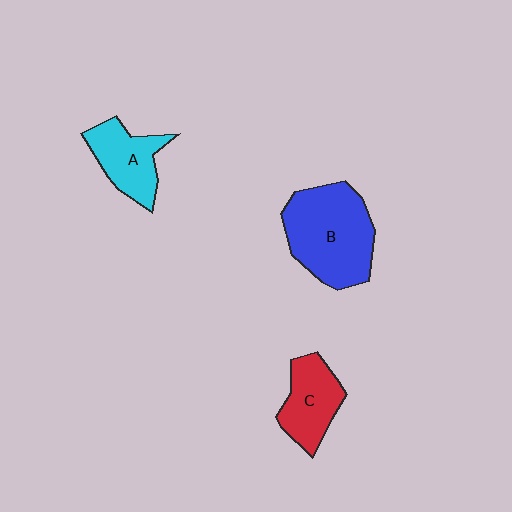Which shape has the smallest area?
Shape C (red).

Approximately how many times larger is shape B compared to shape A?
Approximately 1.7 times.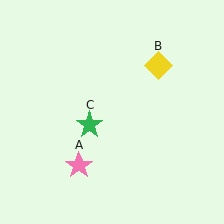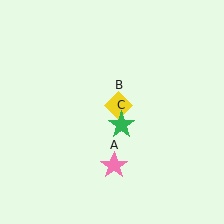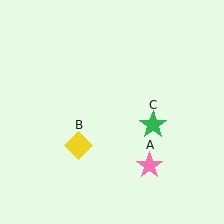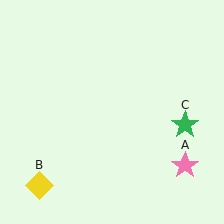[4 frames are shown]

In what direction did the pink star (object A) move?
The pink star (object A) moved right.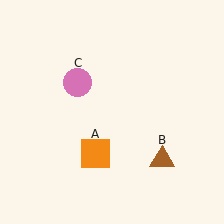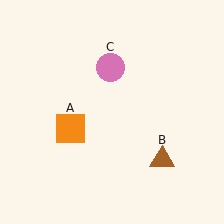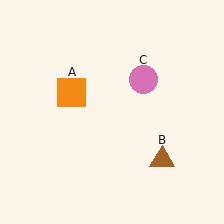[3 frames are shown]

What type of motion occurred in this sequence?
The orange square (object A), pink circle (object C) rotated clockwise around the center of the scene.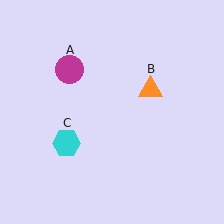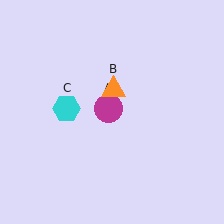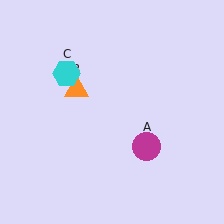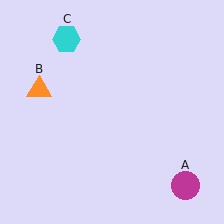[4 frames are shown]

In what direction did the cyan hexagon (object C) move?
The cyan hexagon (object C) moved up.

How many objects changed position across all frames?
3 objects changed position: magenta circle (object A), orange triangle (object B), cyan hexagon (object C).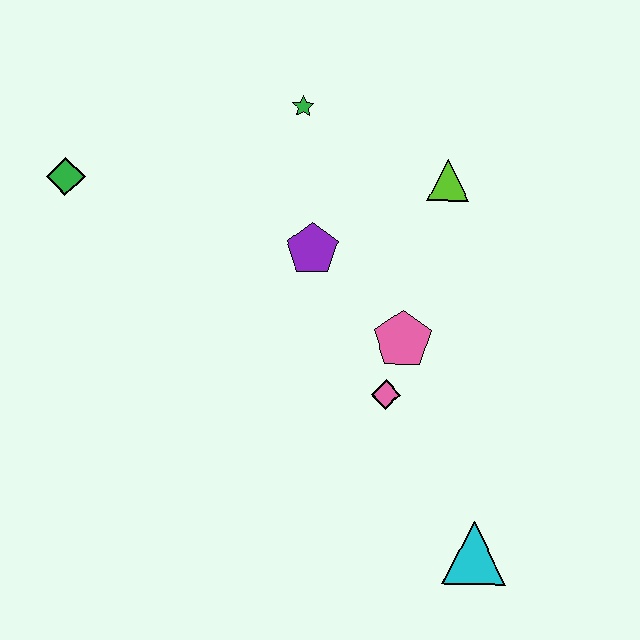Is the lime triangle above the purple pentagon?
Yes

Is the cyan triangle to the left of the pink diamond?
No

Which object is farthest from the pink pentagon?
The green diamond is farthest from the pink pentagon.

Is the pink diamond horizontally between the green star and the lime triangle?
Yes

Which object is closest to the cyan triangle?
The pink diamond is closest to the cyan triangle.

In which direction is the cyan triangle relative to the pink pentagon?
The cyan triangle is below the pink pentagon.